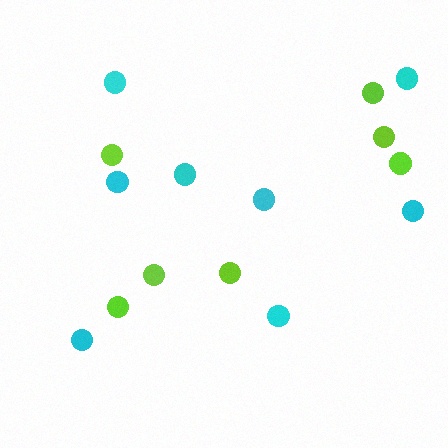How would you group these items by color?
There are 2 groups: one group of lime circles (7) and one group of cyan circles (8).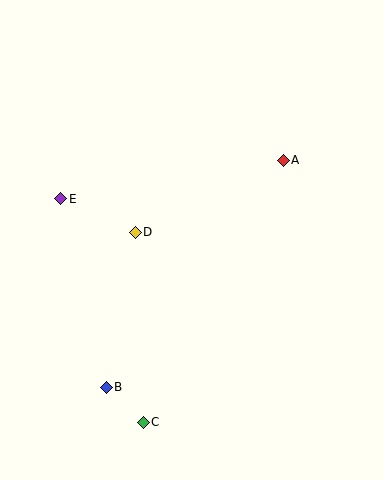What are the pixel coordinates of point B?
Point B is at (106, 387).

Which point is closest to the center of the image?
Point D at (135, 232) is closest to the center.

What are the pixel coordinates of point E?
Point E is at (61, 199).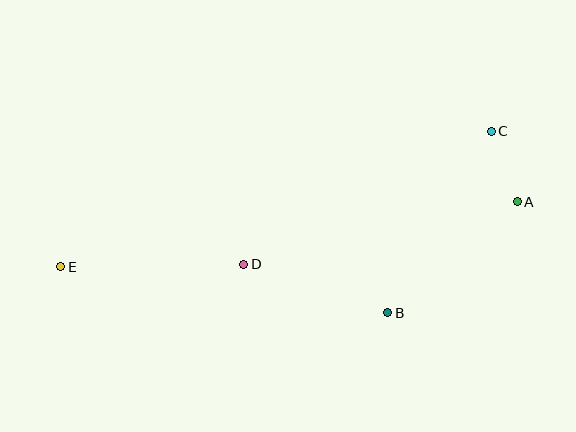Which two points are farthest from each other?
Points A and E are farthest from each other.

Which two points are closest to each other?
Points A and C are closest to each other.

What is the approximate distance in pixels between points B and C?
The distance between B and C is approximately 209 pixels.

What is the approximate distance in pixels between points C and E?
The distance between C and E is approximately 451 pixels.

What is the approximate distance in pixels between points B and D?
The distance between B and D is approximately 152 pixels.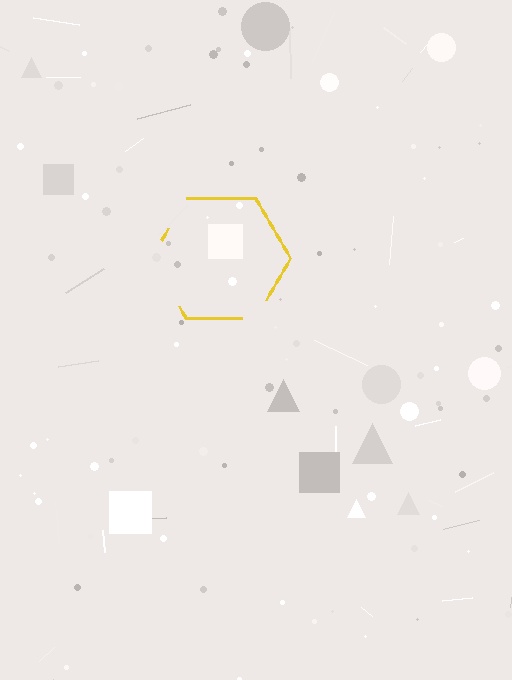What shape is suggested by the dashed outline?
The dashed outline suggests a hexagon.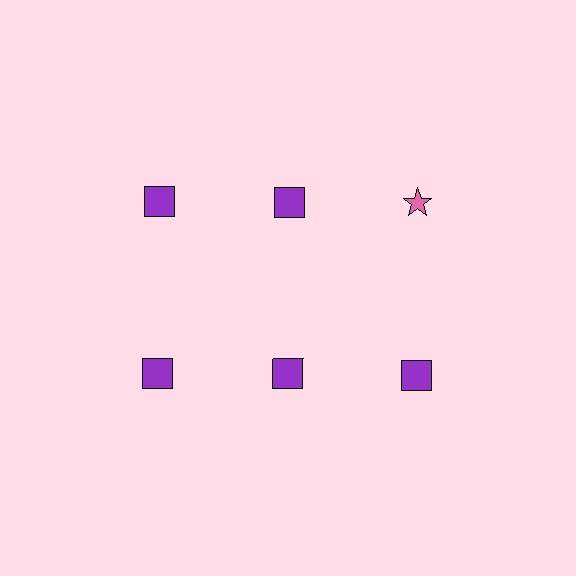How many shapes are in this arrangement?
There are 6 shapes arranged in a grid pattern.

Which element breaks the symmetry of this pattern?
The pink star in the top row, center column breaks the symmetry. All other shapes are purple squares.